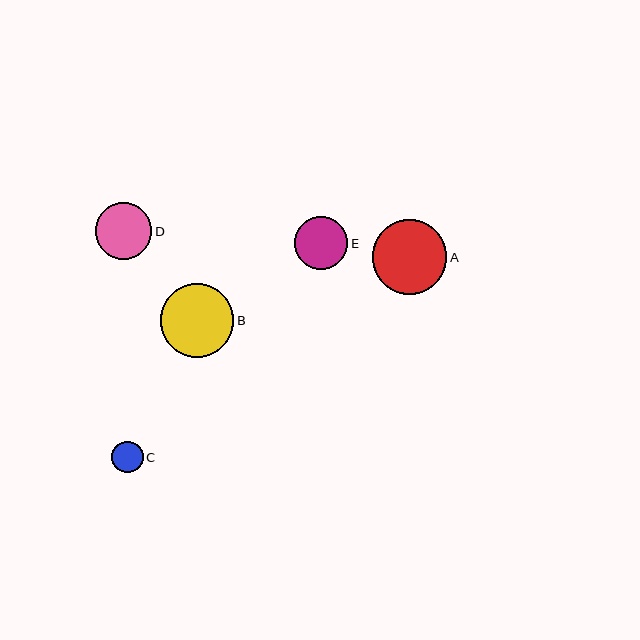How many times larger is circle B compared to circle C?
Circle B is approximately 2.3 times the size of circle C.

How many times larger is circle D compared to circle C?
Circle D is approximately 1.8 times the size of circle C.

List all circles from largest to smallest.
From largest to smallest: A, B, D, E, C.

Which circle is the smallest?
Circle C is the smallest with a size of approximately 32 pixels.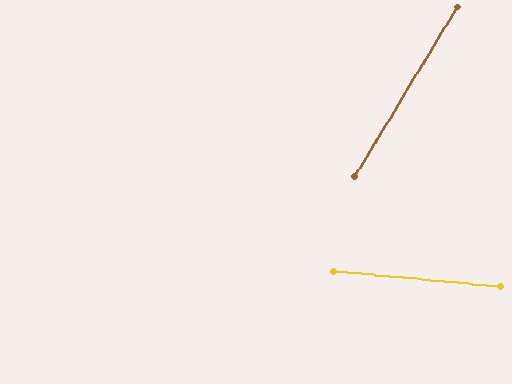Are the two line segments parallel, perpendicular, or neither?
Neither parallel nor perpendicular — they differ by about 64°.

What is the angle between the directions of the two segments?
Approximately 64 degrees.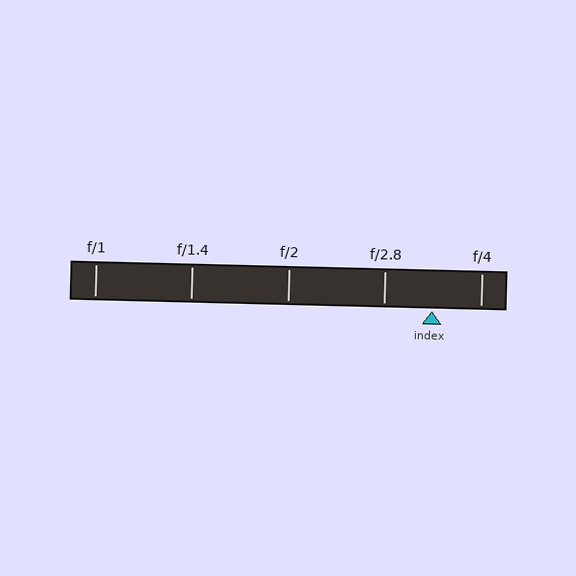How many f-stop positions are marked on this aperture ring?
There are 5 f-stop positions marked.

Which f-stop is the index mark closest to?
The index mark is closest to f/4.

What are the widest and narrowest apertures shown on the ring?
The widest aperture shown is f/1 and the narrowest is f/4.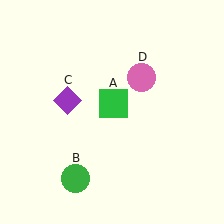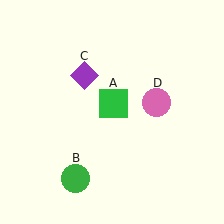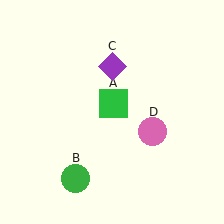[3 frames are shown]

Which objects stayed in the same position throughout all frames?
Green square (object A) and green circle (object B) remained stationary.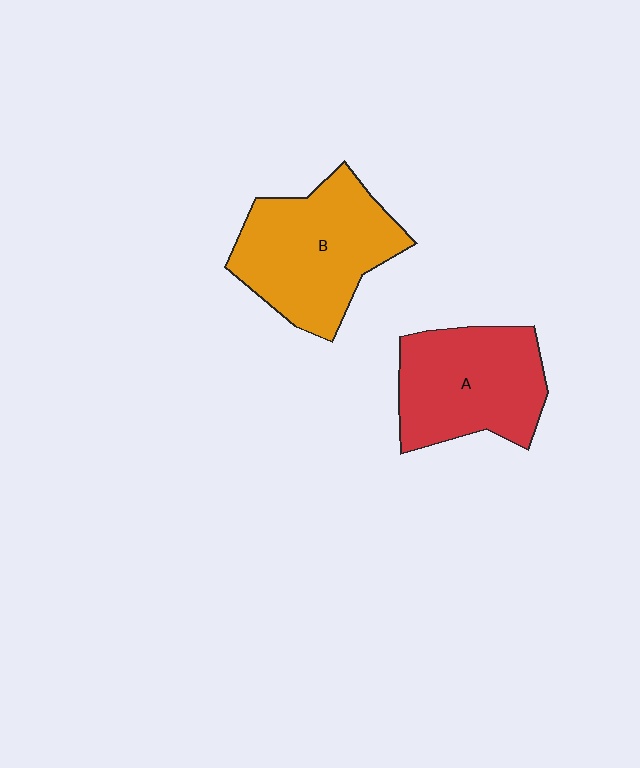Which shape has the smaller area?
Shape A (red).